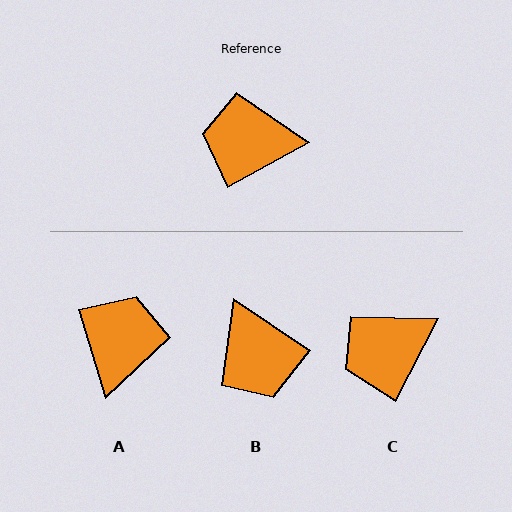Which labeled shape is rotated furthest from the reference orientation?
B, about 116 degrees away.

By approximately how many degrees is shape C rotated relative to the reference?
Approximately 33 degrees counter-clockwise.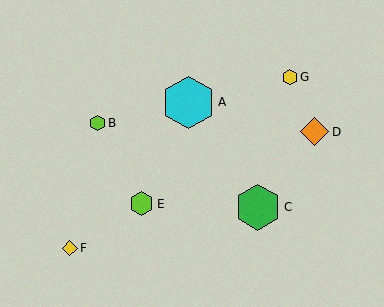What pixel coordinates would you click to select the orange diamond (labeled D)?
Click at (315, 132) to select the orange diamond D.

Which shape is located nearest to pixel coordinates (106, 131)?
The lime hexagon (labeled B) at (97, 123) is nearest to that location.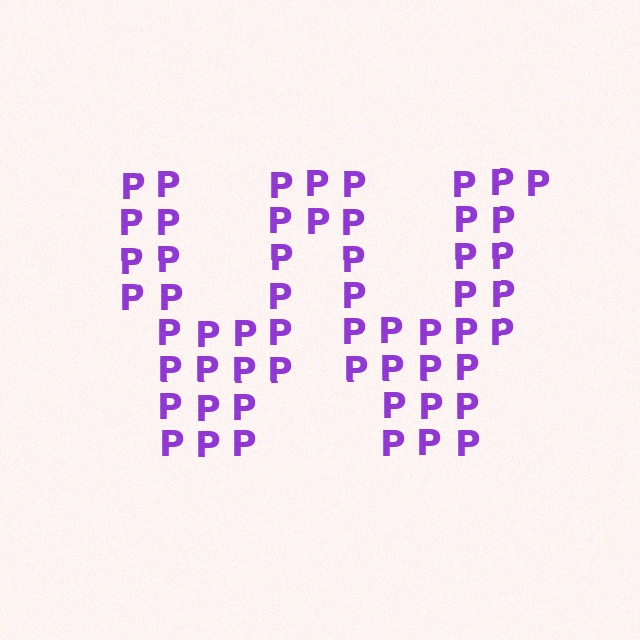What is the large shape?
The large shape is the letter W.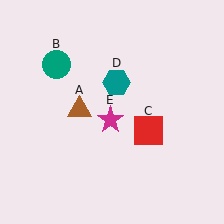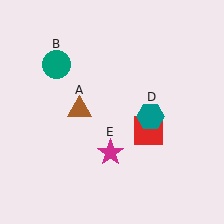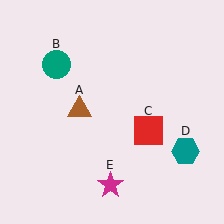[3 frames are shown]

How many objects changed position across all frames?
2 objects changed position: teal hexagon (object D), magenta star (object E).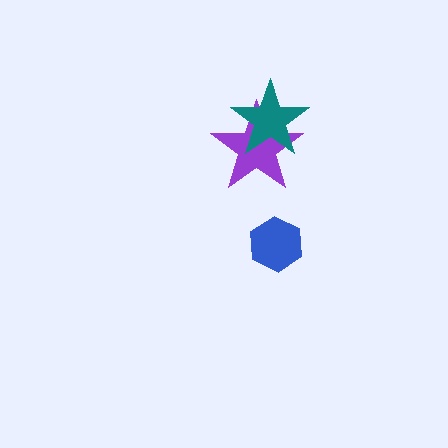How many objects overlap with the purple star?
1 object overlaps with the purple star.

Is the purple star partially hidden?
Yes, it is partially covered by another shape.